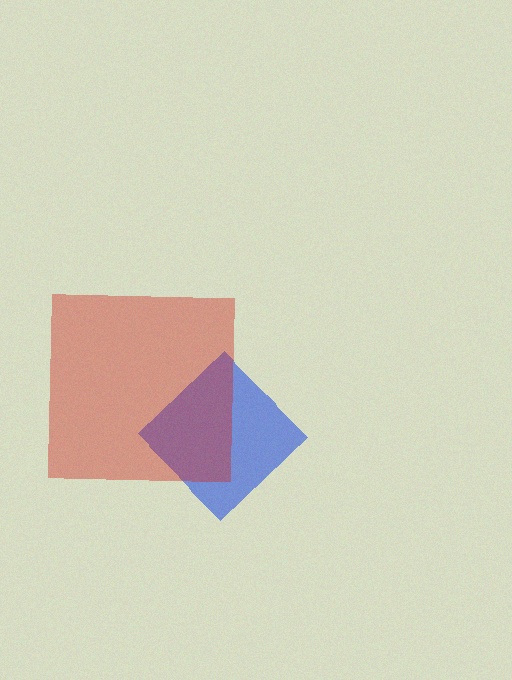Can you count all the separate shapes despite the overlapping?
Yes, there are 2 separate shapes.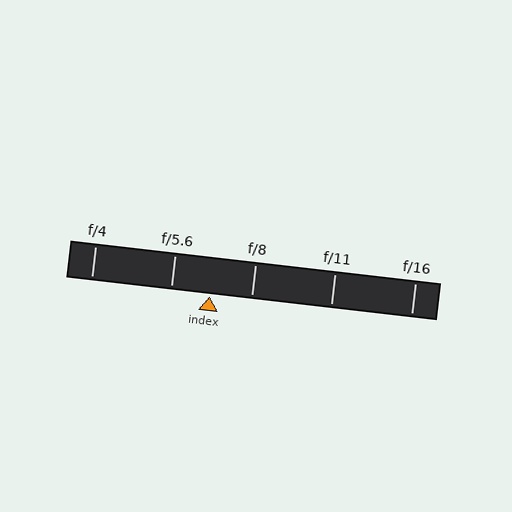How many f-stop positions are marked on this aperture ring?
There are 5 f-stop positions marked.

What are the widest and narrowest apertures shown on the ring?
The widest aperture shown is f/4 and the narrowest is f/16.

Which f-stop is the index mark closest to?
The index mark is closest to f/5.6.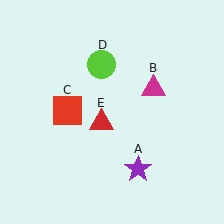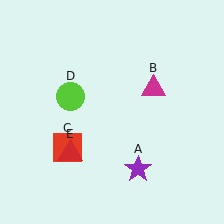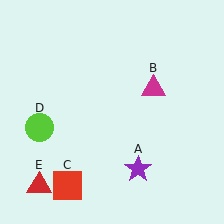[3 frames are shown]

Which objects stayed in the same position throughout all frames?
Purple star (object A) and magenta triangle (object B) remained stationary.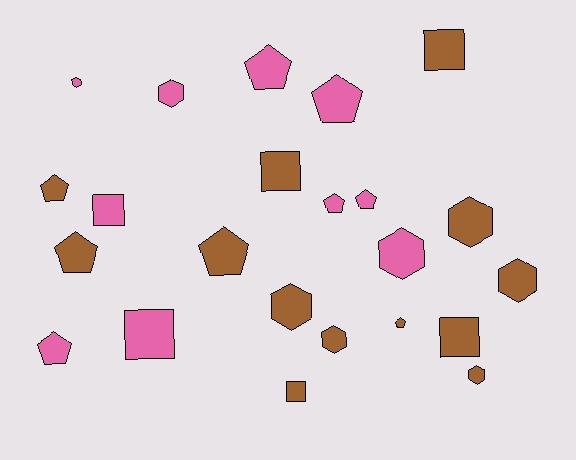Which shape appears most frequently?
Pentagon, with 9 objects.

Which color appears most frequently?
Brown, with 13 objects.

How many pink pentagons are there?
There are 5 pink pentagons.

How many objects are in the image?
There are 23 objects.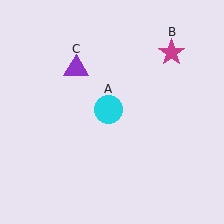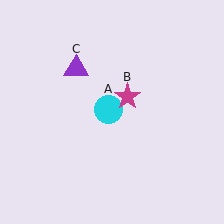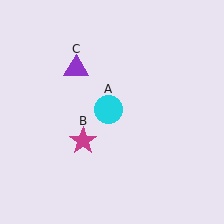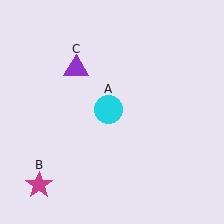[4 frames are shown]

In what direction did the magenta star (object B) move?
The magenta star (object B) moved down and to the left.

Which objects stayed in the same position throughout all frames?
Cyan circle (object A) and purple triangle (object C) remained stationary.